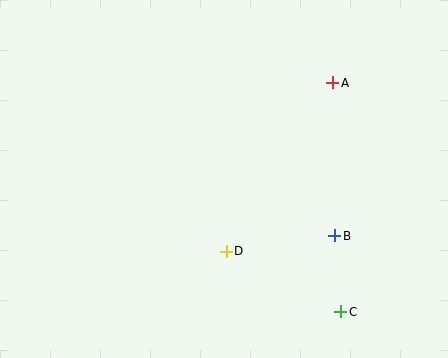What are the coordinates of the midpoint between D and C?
The midpoint between D and C is at (284, 281).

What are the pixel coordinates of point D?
Point D is at (226, 251).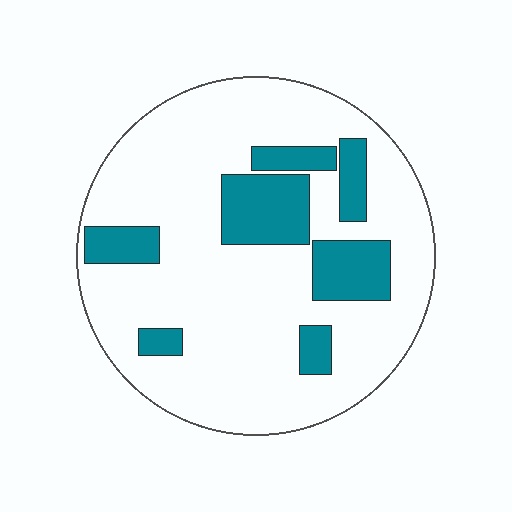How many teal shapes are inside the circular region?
7.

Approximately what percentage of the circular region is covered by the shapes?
Approximately 20%.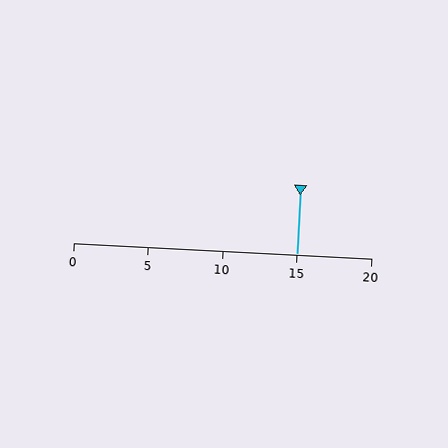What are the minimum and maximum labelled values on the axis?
The axis runs from 0 to 20.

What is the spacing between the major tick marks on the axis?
The major ticks are spaced 5 apart.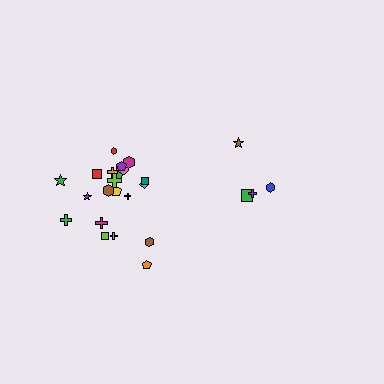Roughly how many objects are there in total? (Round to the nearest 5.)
Roughly 25 objects in total.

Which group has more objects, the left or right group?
The left group.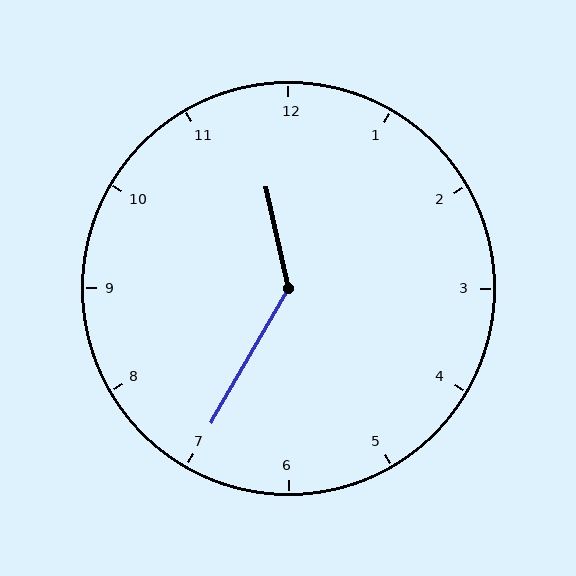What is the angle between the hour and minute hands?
Approximately 138 degrees.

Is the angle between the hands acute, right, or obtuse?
It is obtuse.